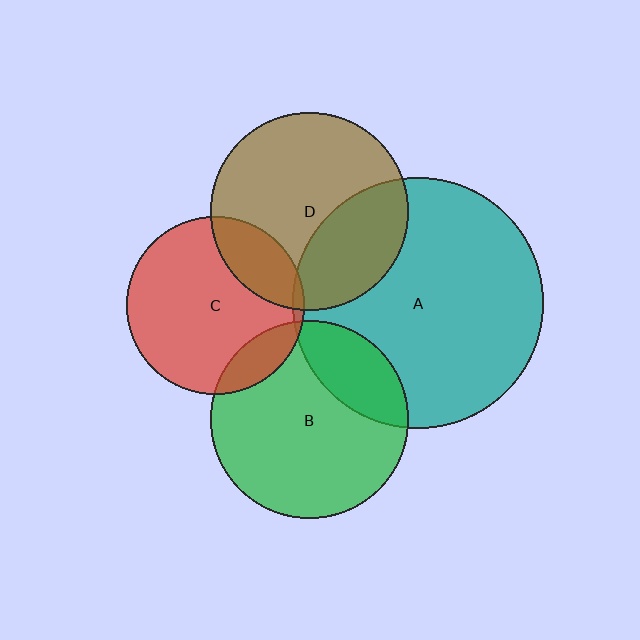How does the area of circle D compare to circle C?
Approximately 1.2 times.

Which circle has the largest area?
Circle A (teal).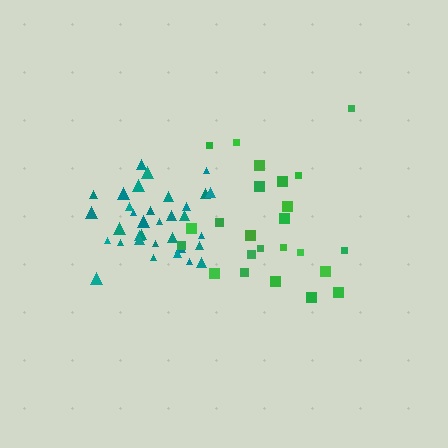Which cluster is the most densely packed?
Teal.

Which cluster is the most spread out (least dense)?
Green.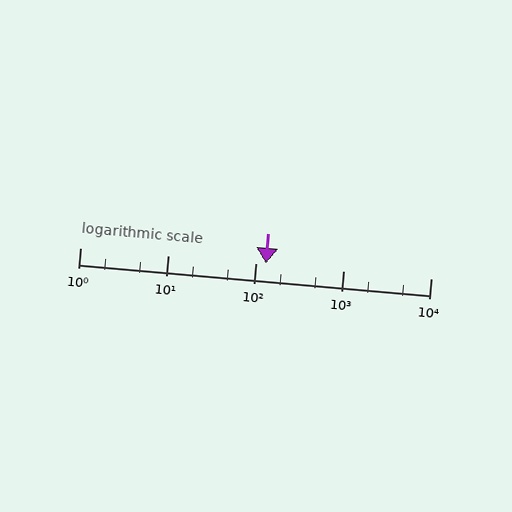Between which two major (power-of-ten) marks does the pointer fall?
The pointer is between 100 and 1000.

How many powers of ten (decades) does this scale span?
The scale spans 4 decades, from 1 to 10000.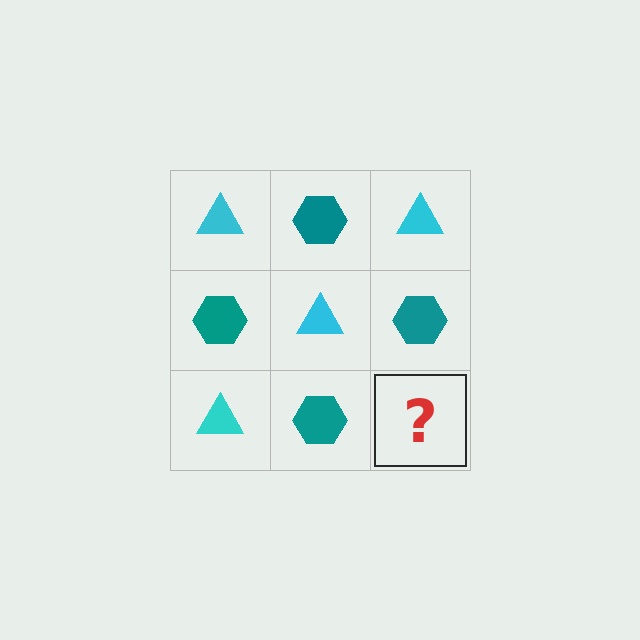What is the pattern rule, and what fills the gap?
The rule is that it alternates cyan triangle and teal hexagon in a checkerboard pattern. The gap should be filled with a cyan triangle.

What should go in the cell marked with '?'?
The missing cell should contain a cyan triangle.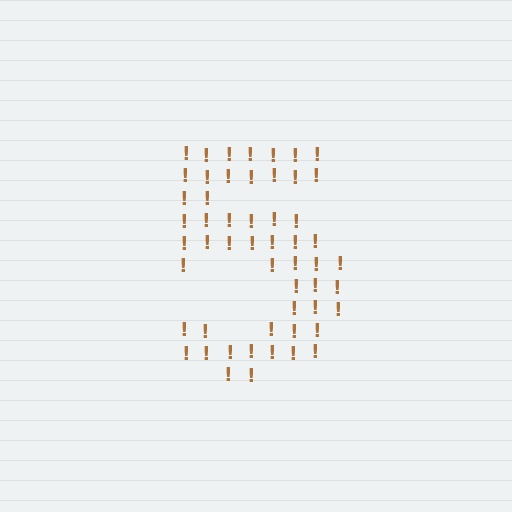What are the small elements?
The small elements are exclamation marks.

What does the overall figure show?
The overall figure shows the digit 5.